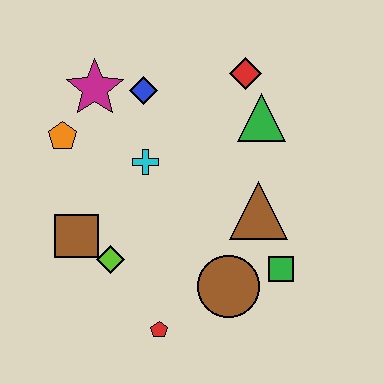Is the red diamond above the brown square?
Yes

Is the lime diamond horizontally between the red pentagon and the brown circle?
No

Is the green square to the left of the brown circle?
No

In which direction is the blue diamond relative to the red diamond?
The blue diamond is to the left of the red diamond.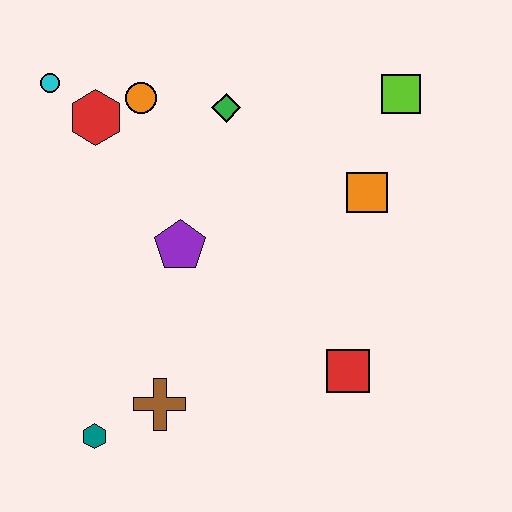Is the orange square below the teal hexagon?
No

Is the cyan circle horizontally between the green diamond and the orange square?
No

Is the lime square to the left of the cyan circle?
No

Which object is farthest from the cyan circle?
The red square is farthest from the cyan circle.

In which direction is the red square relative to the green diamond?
The red square is below the green diamond.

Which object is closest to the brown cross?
The teal hexagon is closest to the brown cross.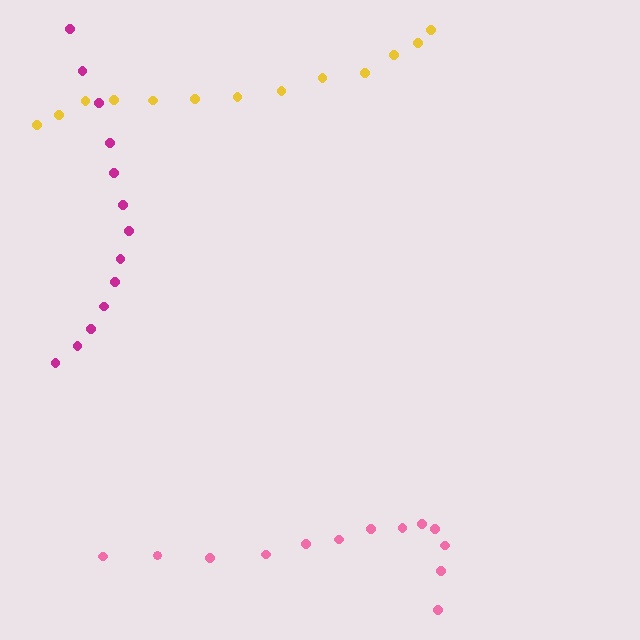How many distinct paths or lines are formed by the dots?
There are 3 distinct paths.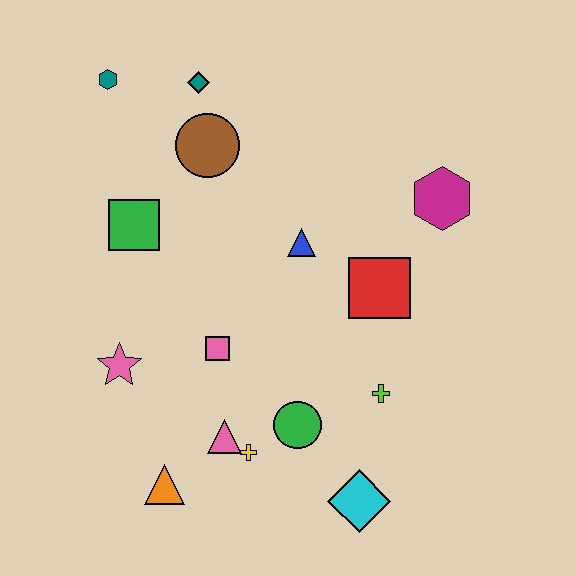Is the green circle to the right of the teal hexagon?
Yes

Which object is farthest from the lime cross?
The teal hexagon is farthest from the lime cross.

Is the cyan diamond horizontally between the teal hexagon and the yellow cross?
No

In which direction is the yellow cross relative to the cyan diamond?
The yellow cross is to the left of the cyan diamond.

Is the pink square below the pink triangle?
No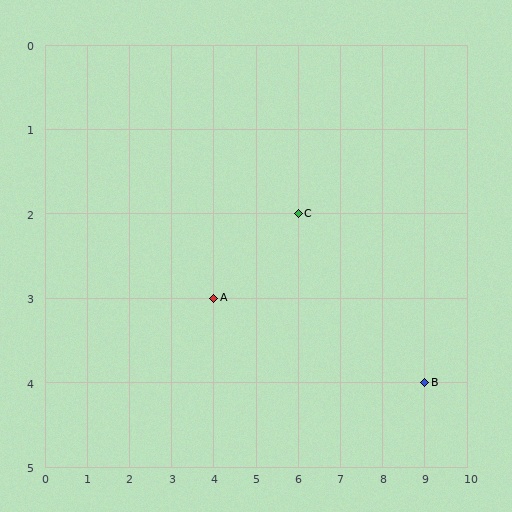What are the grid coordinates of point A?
Point A is at grid coordinates (4, 3).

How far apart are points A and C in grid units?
Points A and C are 2 columns and 1 row apart (about 2.2 grid units diagonally).